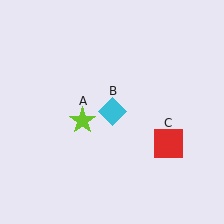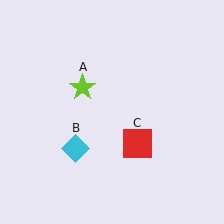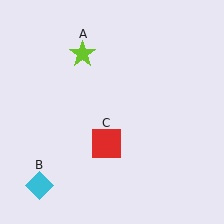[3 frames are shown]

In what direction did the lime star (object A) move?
The lime star (object A) moved up.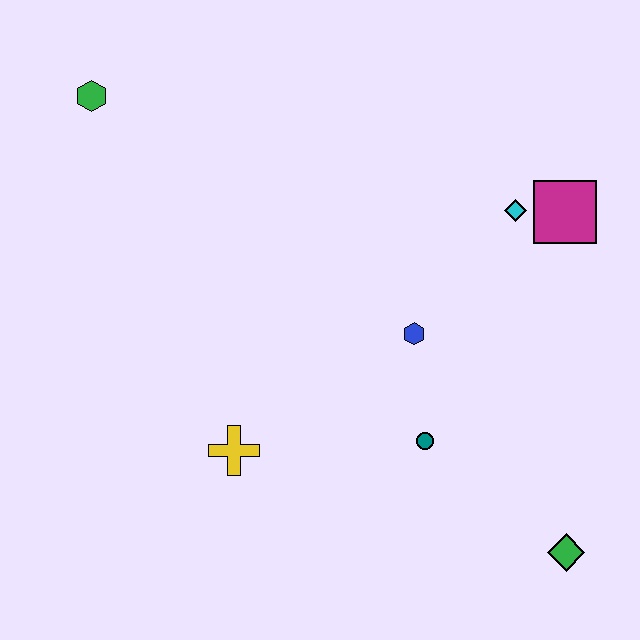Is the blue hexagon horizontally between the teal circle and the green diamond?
No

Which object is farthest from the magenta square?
The green hexagon is farthest from the magenta square.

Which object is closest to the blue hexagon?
The teal circle is closest to the blue hexagon.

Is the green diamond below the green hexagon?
Yes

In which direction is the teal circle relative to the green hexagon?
The teal circle is below the green hexagon.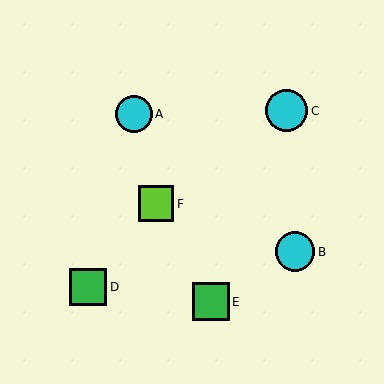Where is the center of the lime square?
The center of the lime square is at (156, 204).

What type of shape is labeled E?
Shape E is a green square.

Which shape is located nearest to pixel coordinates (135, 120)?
The cyan circle (labeled A) at (134, 114) is nearest to that location.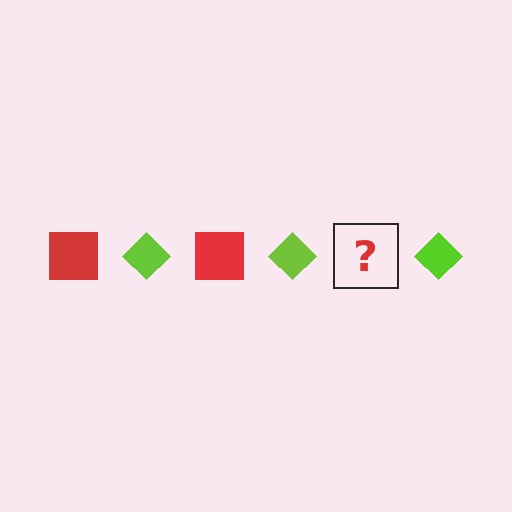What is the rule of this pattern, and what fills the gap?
The rule is that the pattern alternates between red square and lime diamond. The gap should be filled with a red square.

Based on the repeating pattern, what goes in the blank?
The blank should be a red square.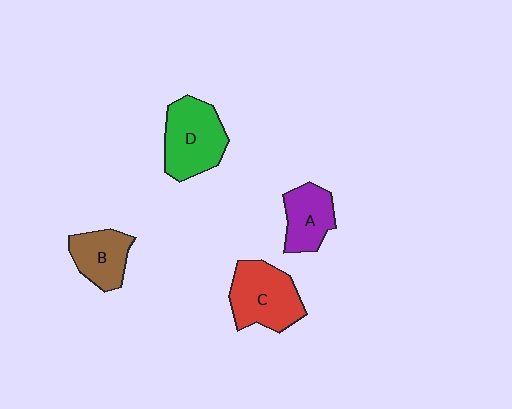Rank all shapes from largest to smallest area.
From largest to smallest: D (green), C (red), A (purple), B (brown).